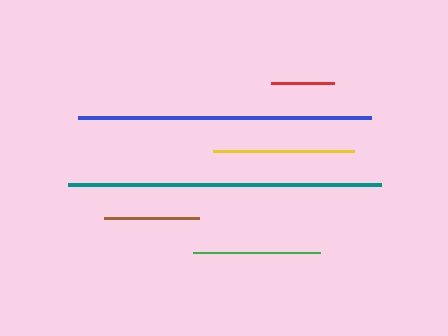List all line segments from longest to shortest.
From longest to shortest: teal, blue, yellow, green, brown, red.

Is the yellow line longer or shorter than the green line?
The yellow line is longer than the green line.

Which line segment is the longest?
The teal line is the longest at approximately 313 pixels.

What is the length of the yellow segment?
The yellow segment is approximately 141 pixels long.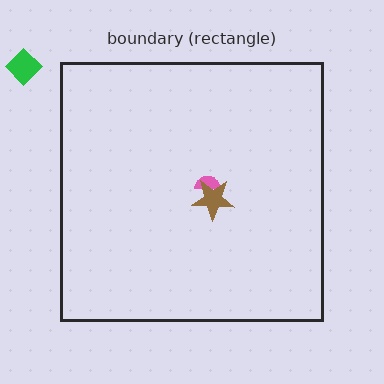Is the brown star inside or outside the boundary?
Inside.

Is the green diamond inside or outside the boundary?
Outside.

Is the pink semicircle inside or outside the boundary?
Inside.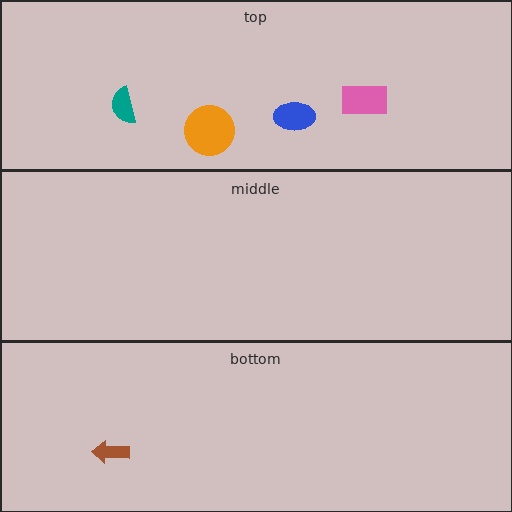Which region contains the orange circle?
The top region.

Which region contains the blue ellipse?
The top region.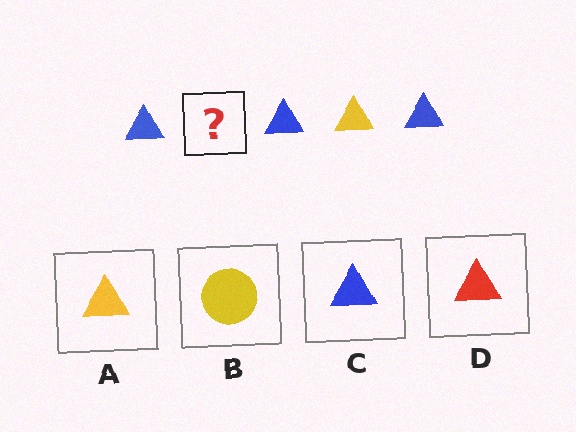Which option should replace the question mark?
Option A.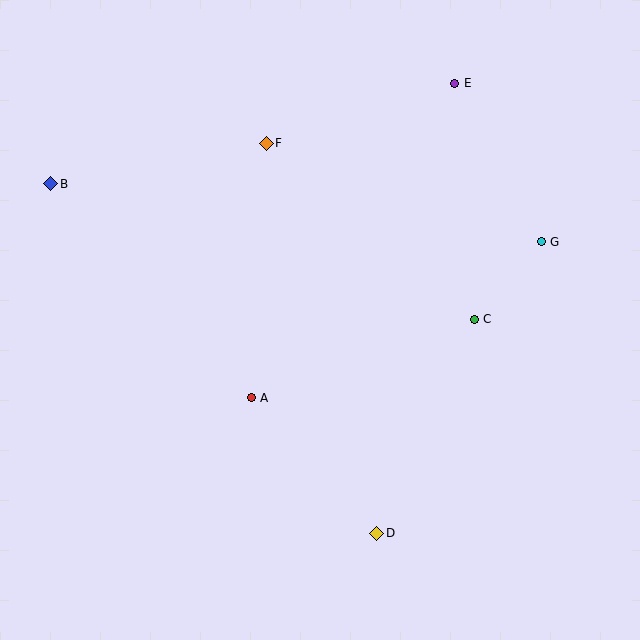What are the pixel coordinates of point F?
Point F is at (266, 143).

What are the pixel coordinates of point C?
Point C is at (474, 319).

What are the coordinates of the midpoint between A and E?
The midpoint between A and E is at (353, 241).